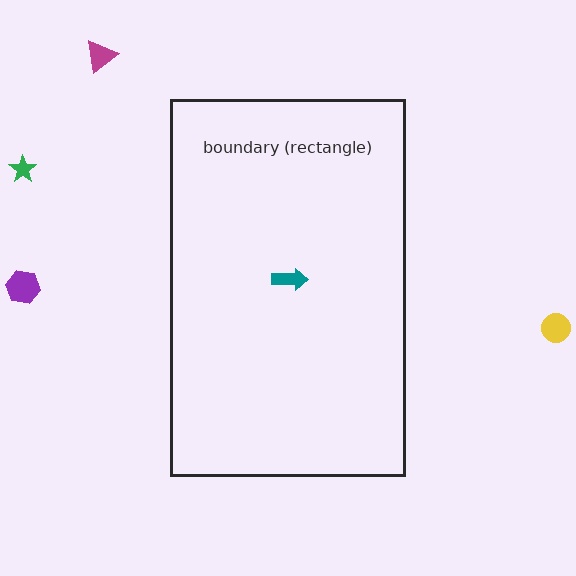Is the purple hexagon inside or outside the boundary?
Outside.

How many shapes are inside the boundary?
1 inside, 4 outside.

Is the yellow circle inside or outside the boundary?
Outside.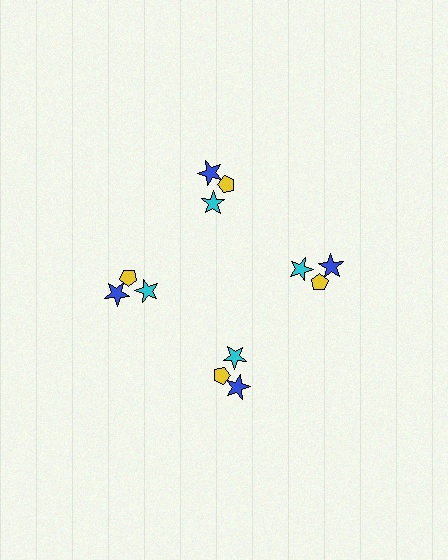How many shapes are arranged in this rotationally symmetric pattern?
There are 12 shapes, arranged in 4 groups of 3.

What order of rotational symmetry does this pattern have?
This pattern has 4-fold rotational symmetry.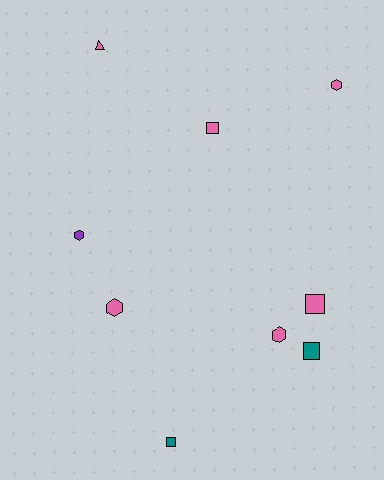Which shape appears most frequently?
Hexagon, with 4 objects.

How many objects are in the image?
There are 9 objects.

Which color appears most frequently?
Pink, with 6 objects.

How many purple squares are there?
There are no purple squares.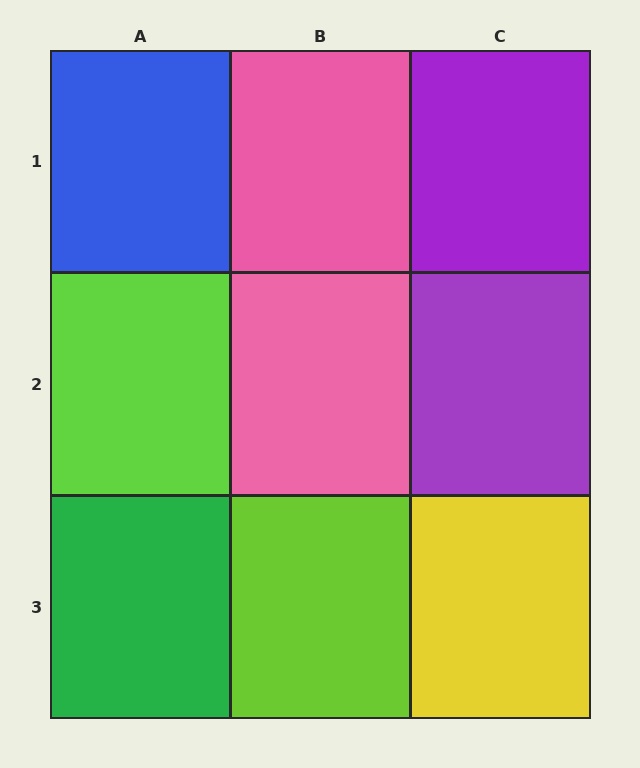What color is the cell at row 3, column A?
Green.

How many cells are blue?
1 cell is blue.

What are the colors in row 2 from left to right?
Lime, pink, purple.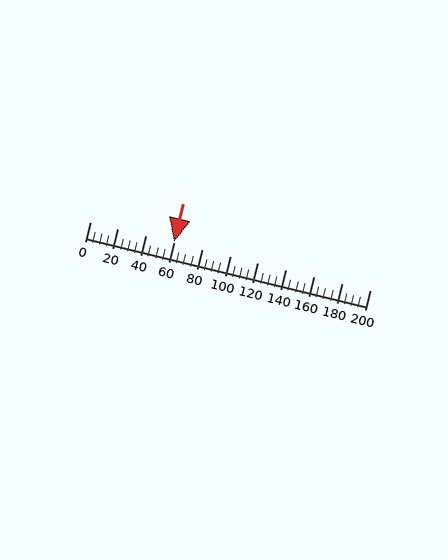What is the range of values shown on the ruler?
The ruler shows values from 0 to 200.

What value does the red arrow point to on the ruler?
The red arrow points to approximately 60.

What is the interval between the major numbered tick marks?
The major tick marks are spaced 20 units apart.